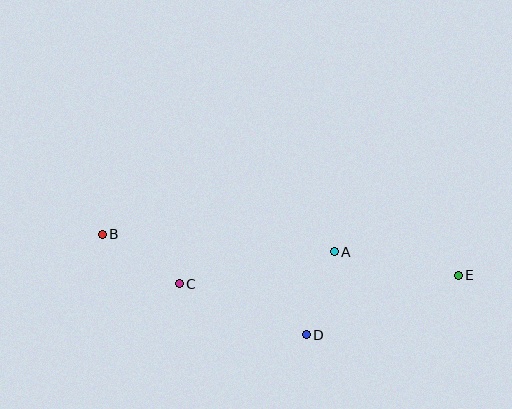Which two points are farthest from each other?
Points B and E are farthest from each other.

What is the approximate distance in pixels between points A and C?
The distance between A and C is approximately 158 pixels.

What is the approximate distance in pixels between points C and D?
The distance between C and D is approximately 137 pixels.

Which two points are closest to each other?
Points A and D are closest to each other.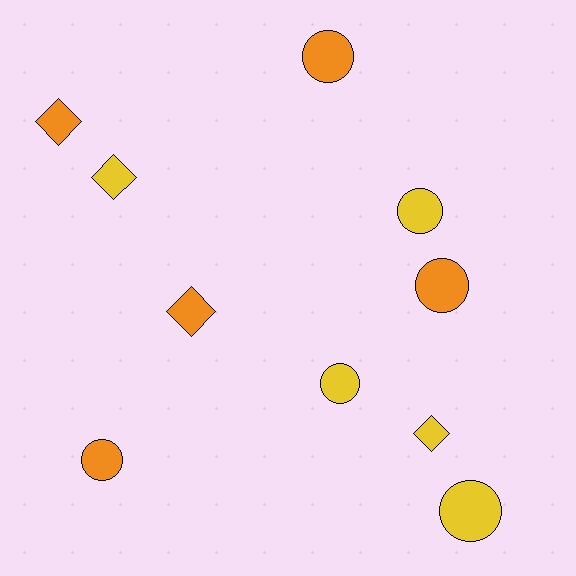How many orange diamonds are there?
There are 2 orange diamonds.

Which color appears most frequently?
Orange, with 5 objects.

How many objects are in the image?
There are 10 objects.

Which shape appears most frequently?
Circle, with 6 objects.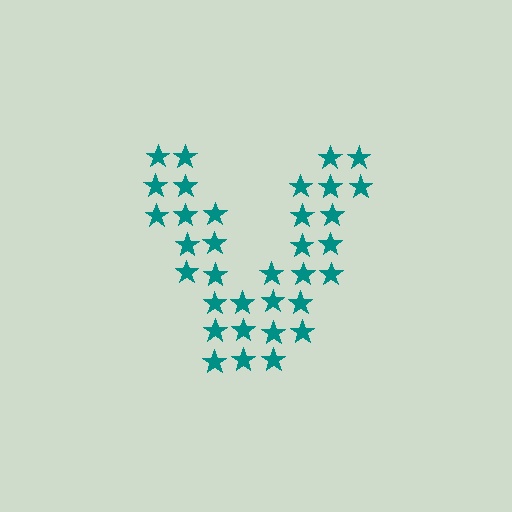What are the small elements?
The small elements are stars.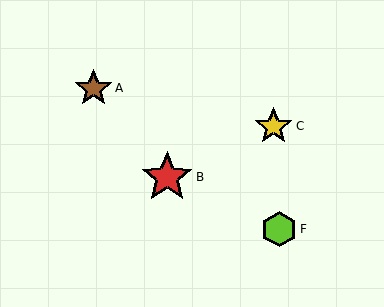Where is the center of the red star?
The center of the red star is at (167, 177).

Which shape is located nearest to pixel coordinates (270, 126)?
The yellow star (labeled C) at (274, 126) is nearest to that location.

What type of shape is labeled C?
Shape C is a yellow star.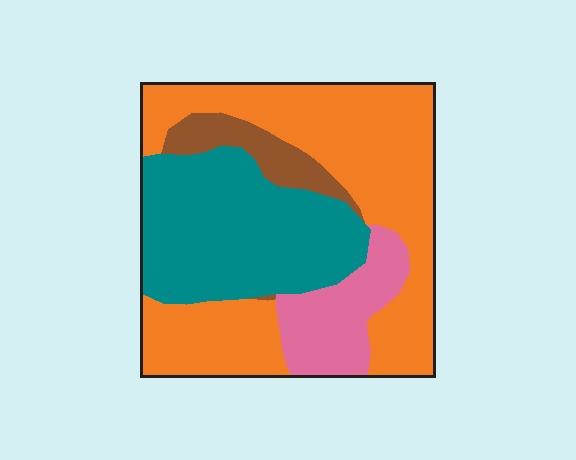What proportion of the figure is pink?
Pink covers around 15% of the figure.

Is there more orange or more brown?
Orange.